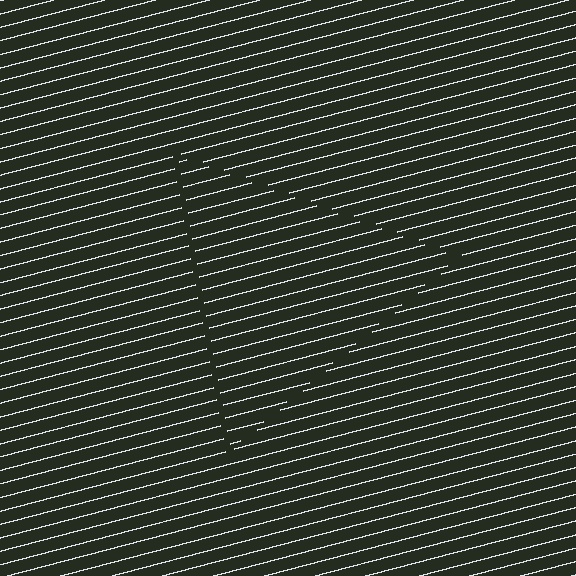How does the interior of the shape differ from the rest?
The interior of the shape contains the same grating, shifted by half a period — the contour is defined by the phase discontinuity where line-ends from the inner and outer gratings abut.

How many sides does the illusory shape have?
3 sides — the line-ends trace a triangle.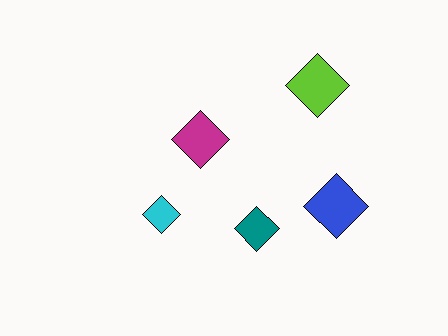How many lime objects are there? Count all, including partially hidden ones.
There is 1 lime object.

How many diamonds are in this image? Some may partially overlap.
There are 5 diamonds.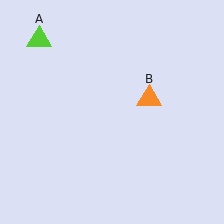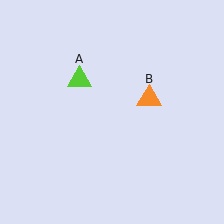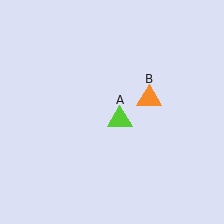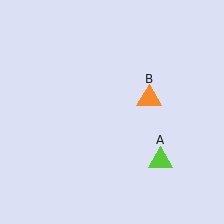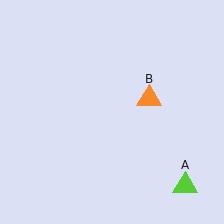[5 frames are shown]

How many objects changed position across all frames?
1 object changed position: lime triangle (object A).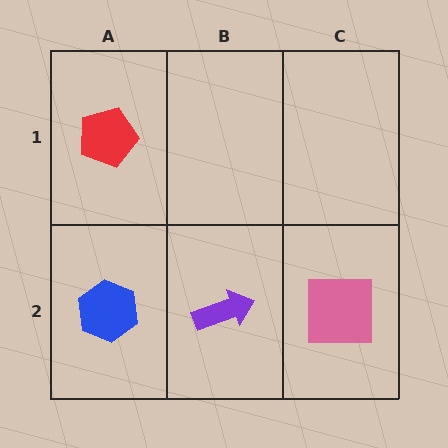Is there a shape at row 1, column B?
No, that cell is empty.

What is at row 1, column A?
A red pentagon.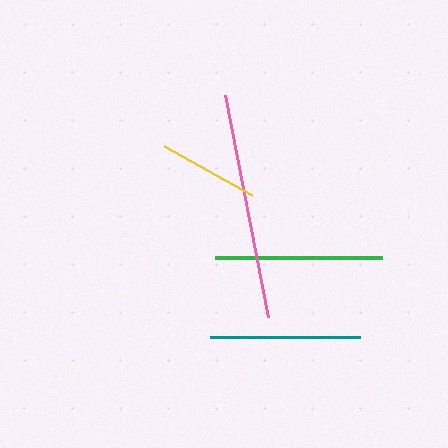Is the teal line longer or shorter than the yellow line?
The teal line is longer than the yellow line.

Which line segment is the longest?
The pink line is the longest at approximately 225 pixels.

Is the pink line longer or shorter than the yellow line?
The pink line is longer than the yellow line.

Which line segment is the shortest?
The yellow line is the shortest at approximately 102 pixels.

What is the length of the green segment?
The green segment is approximately 167 pixels long.